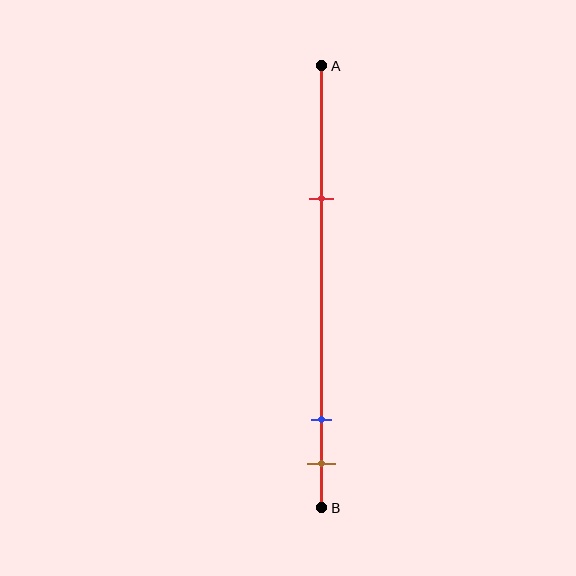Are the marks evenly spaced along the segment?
No, the marks are not evenly spaced.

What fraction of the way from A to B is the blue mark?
The blue mark is approximately 80% (0.8) of the way from A to B.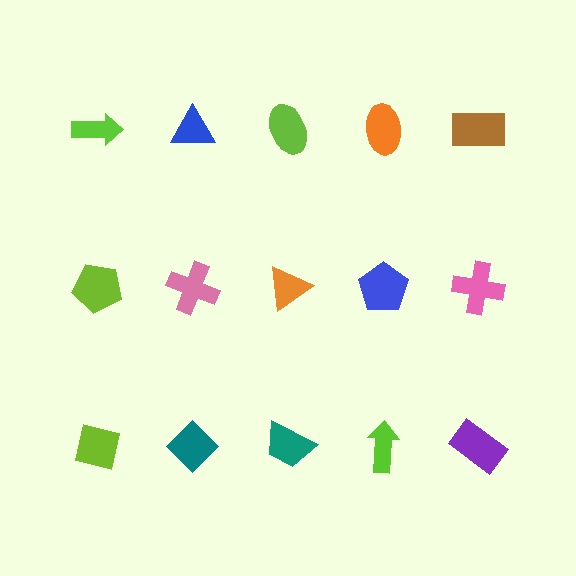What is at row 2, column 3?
An orange triangle.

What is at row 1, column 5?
A brown rectangle.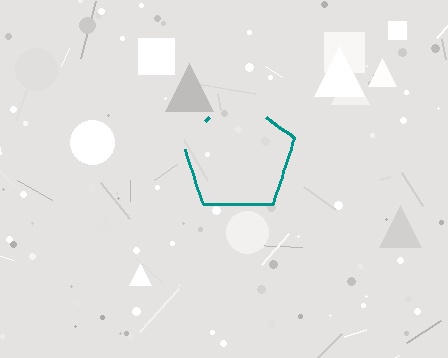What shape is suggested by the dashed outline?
The dashed outline suggests a pentagon.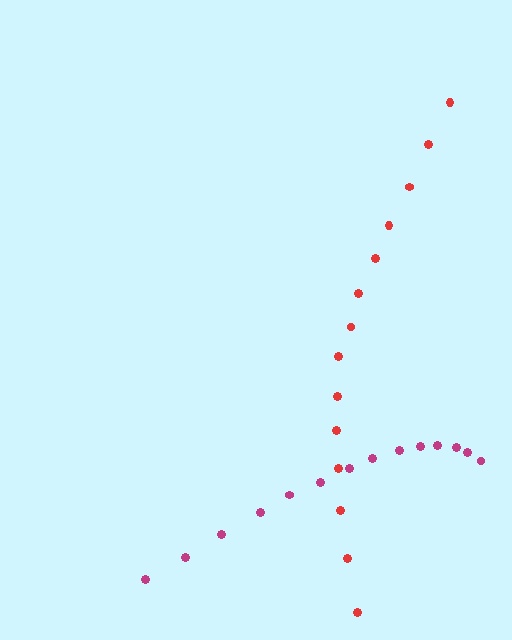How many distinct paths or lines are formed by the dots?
There are 2 distinct paths.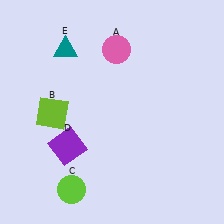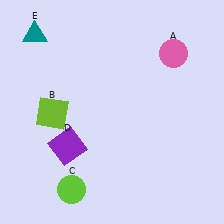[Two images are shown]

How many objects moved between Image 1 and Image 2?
2 objects moved between the two images.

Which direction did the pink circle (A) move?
The pink circle (A) moved right.